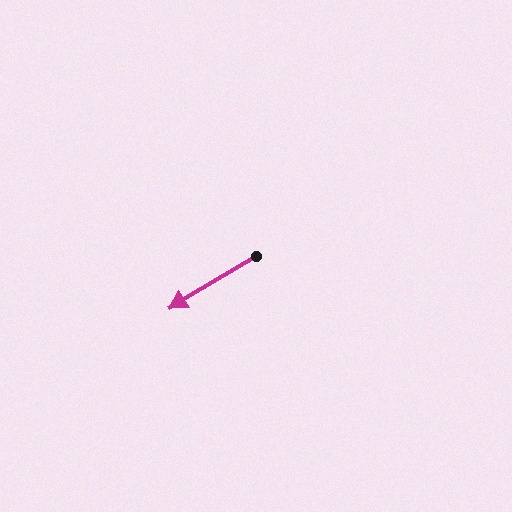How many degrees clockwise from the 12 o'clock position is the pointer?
Approximately 239 degrees.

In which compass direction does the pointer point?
Southwest.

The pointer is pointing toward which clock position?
Roughly 8 o'clock.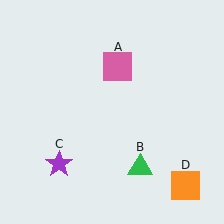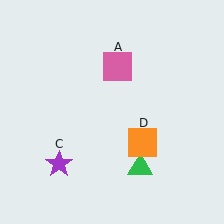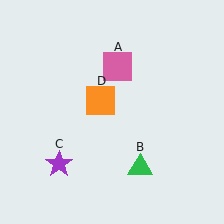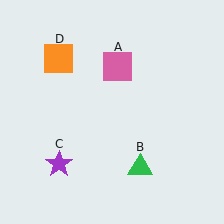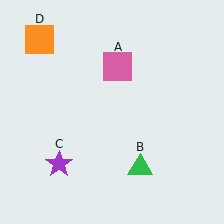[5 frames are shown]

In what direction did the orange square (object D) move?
The orange square (object D) moved up and to the left.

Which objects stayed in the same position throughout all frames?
Pink square (object A) and green triangle (object B) and purple star (object C) remained stationary.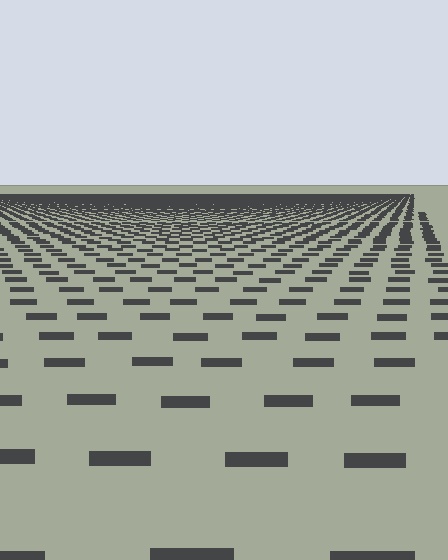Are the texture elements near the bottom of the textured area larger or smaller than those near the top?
Larger. Near the bottom, elements are closer to the viewer and appear at a bigger on-screen size.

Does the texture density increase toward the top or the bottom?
Density increases toward the top.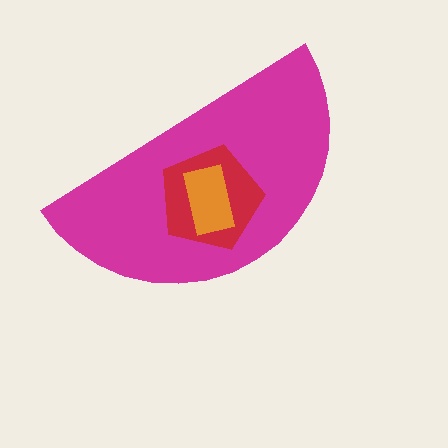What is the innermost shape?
The orange rectangle.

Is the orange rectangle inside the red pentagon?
Yes.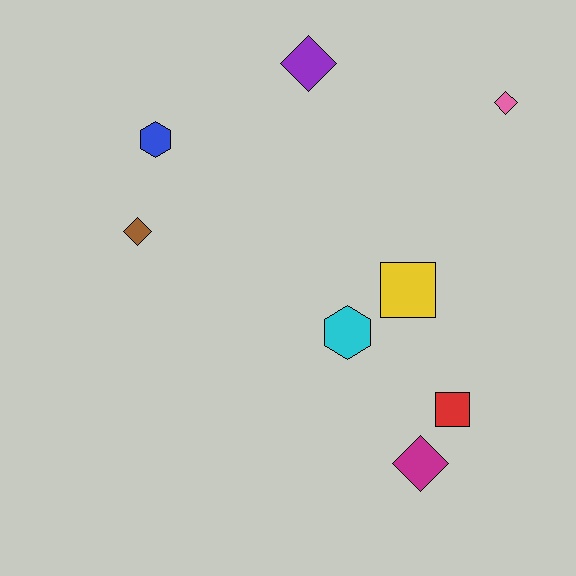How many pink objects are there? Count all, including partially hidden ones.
There is 1 pink object.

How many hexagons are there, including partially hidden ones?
There are 2 hexagons.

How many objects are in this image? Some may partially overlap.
There are 8 objects.